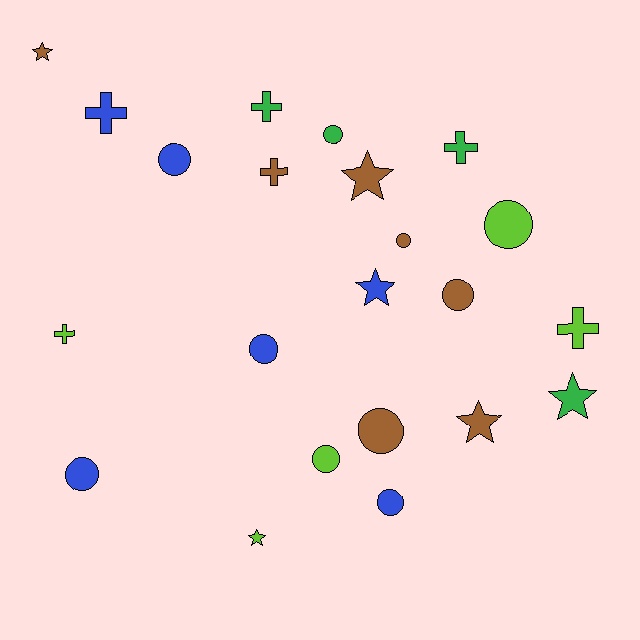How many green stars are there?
There is 1 green star.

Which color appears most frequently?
Brown, with 7 objects.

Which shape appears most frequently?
Circle, with 10 objects.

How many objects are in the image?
There are 22 objects.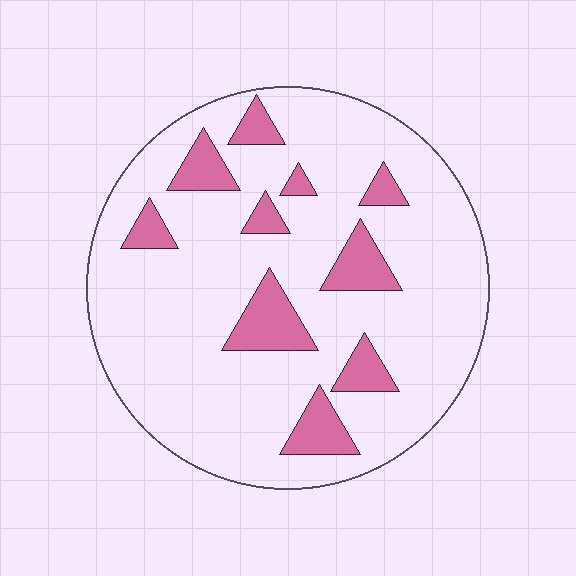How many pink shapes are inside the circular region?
10.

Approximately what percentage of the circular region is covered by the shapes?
Approximately 15%.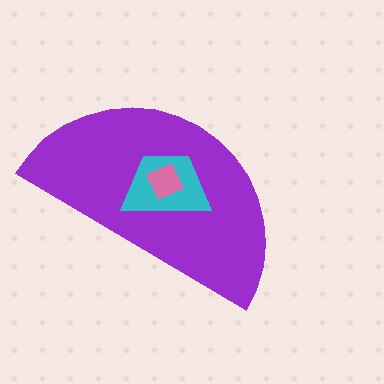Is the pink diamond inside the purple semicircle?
Yes.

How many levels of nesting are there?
3.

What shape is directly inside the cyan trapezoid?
The pink diamond.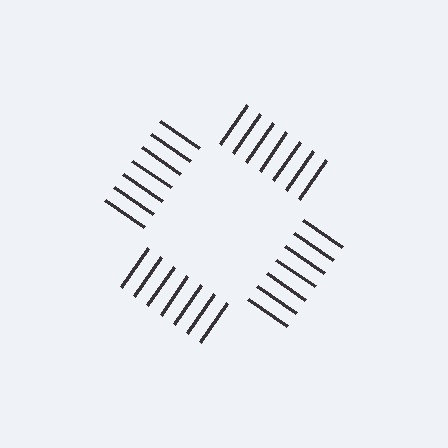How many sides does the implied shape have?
4 sides — the line-ends trace a square.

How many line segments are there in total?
28 — 7 along each of the 4 edges.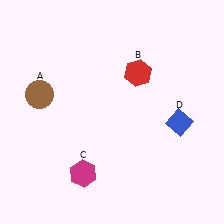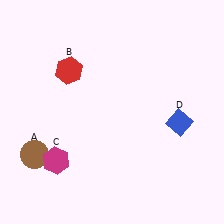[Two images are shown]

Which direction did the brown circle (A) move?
The brown circle (A) moved down.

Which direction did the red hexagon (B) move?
The red hexagon (B) moved left.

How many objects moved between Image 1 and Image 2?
3 objects moved between the two images.